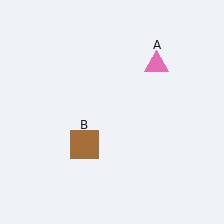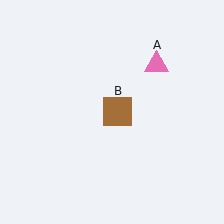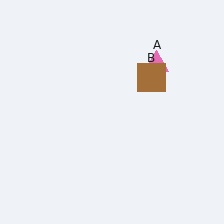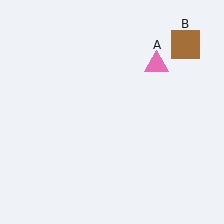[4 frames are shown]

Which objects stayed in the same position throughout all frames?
Pink triangle (object A) remained stationary.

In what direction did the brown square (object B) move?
The brown square (object B) moved up and to the right.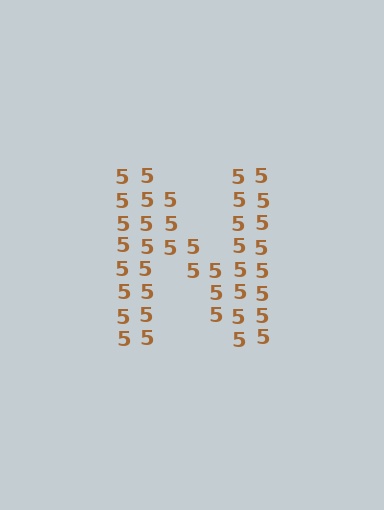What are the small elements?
The small elements are digit 5's.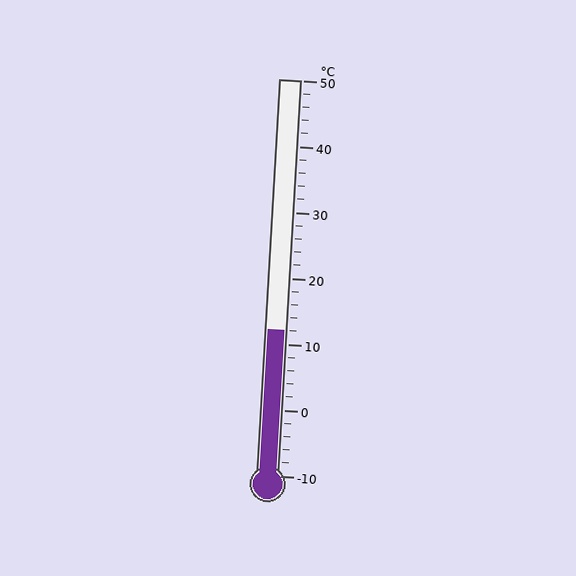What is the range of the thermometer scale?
The thermometer scale ranges from -10°C to 50°C.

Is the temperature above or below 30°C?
The temperature is below 30°C.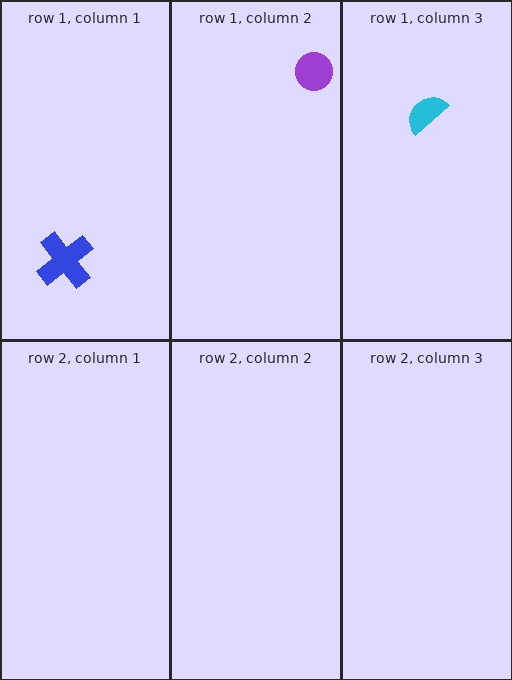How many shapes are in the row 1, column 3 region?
1.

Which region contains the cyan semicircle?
The row 1, column 3 region.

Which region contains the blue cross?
The row 1, column 1 region.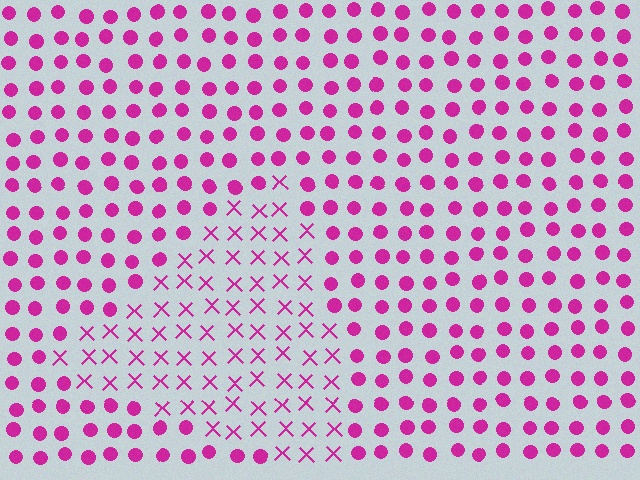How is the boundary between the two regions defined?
The boundary is defined by a change in element shape: X marks inside vs. circles outside. All elements share the same color and spacing.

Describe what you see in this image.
The image is filled with small magenta elements arranged in a uniform grid. A triangle-shaped region contains X marks, while the surrounding area contains circles. The boundary is defined purely by the change in element shape.